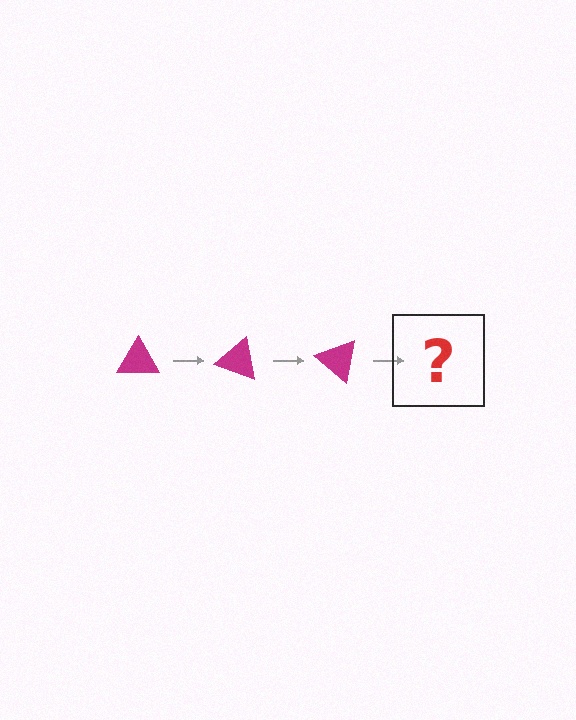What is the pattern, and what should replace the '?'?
The pattern is that the triangle rotates 20 degrees each step. The '?' should be a magenta triangle rotated 60 degrees.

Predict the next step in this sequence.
The next step is a magenta triangle rotated 60 degrees.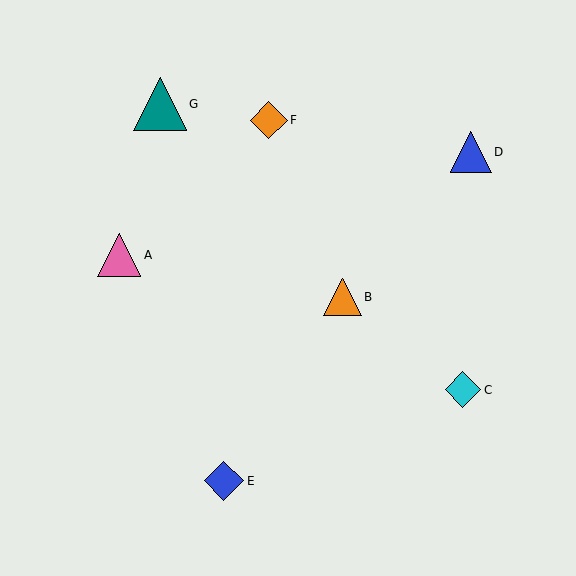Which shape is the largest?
The teal triangle (labeled G) is the largest.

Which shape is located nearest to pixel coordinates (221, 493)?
The blue diamond (labeled E) at (224, 481) is nearest to that location.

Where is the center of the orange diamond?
The center of the orange diamond is at (269, 120).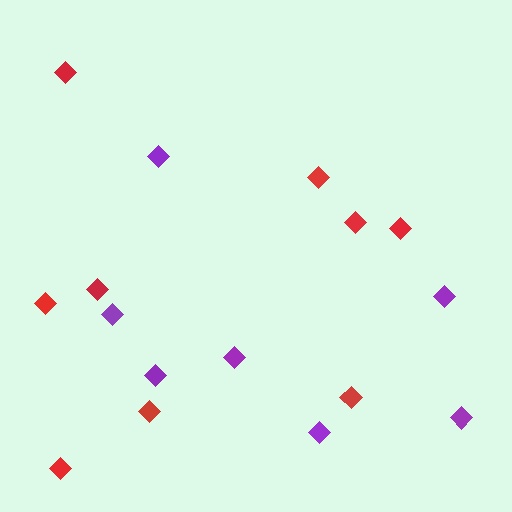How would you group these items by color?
There are 2 groups: one group of red diamonds (9) and one group of purple diamonds (7).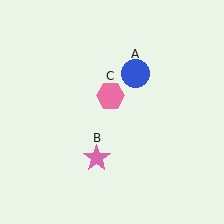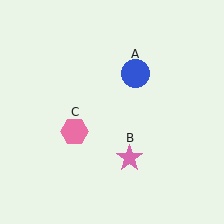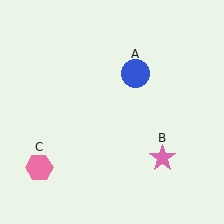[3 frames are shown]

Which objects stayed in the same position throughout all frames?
Blue circle (object A) remained stationary.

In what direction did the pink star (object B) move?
The pink star (object B) moved right.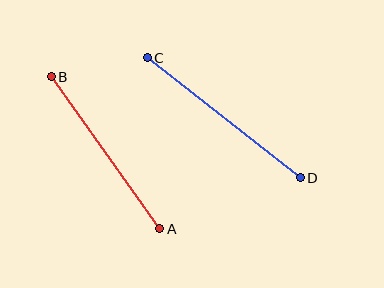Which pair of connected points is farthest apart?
Points C and D are farthest apart.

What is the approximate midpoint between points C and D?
The midpoint is at approximately (224, 118) pixels.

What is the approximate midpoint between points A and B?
The midpoint is at approximately (105, 153) pixels.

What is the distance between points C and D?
The distance is approximately 194 pixels.